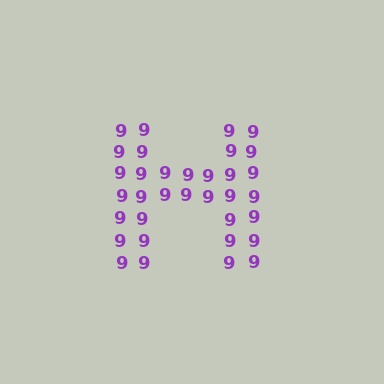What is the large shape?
The large shape is the letter H.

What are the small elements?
The small elements are digit 9's.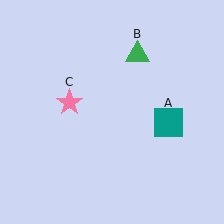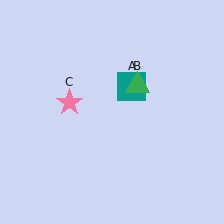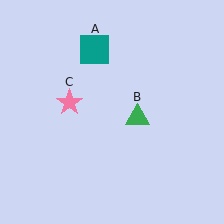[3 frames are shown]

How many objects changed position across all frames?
2 objects changed position: teal square (object A), green triangle (object B).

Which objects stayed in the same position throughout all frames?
Pink star (object C) remained stationary.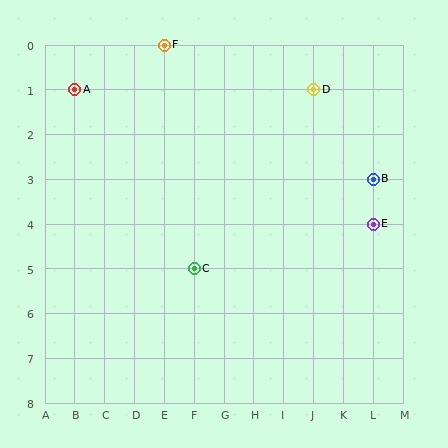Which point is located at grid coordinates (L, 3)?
Point B is at (L, 3).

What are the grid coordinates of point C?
Point C is at grid coordinates (F, 5).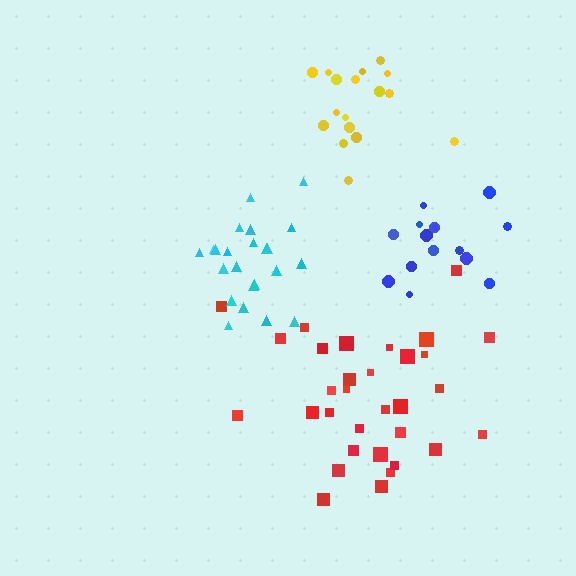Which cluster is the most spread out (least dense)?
Red.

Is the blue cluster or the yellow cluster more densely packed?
Yellow.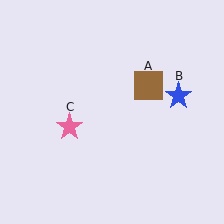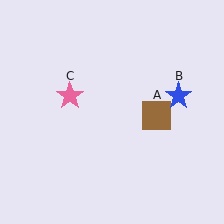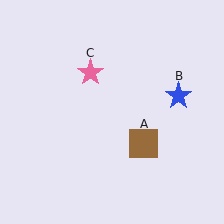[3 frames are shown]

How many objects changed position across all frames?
2 objects changed position: brown square (object A), pink star (object C).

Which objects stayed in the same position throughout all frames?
Blue star (object B) remained stationary.